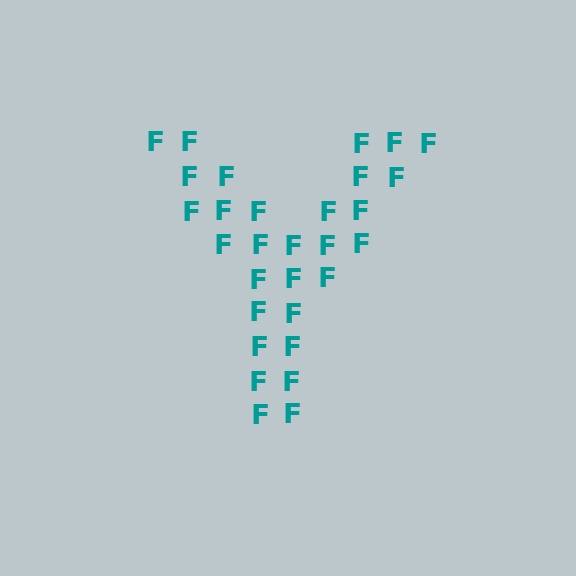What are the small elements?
The small elements are letter F's.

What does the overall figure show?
The overall figure shows the letter Y.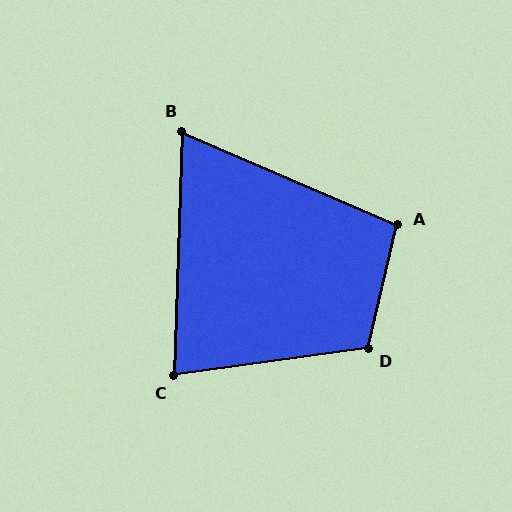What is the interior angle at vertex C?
Approximately 80 degrees (acute).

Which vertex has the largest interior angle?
D, at approximately 112 degrees.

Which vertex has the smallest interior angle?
B, at approximately 68 degrees.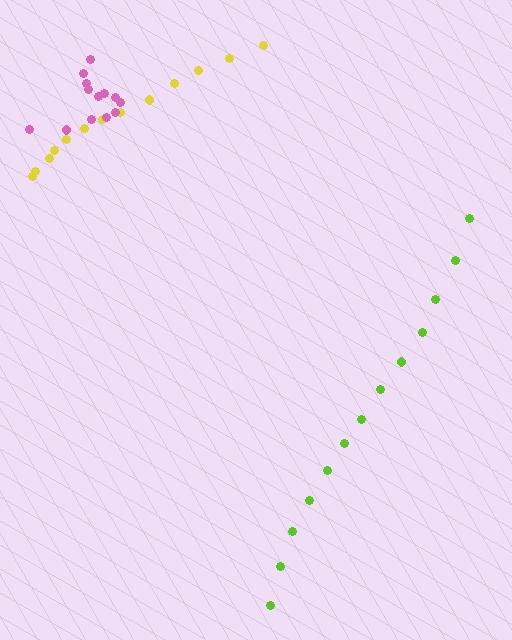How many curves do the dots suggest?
There are 3 distinct paths.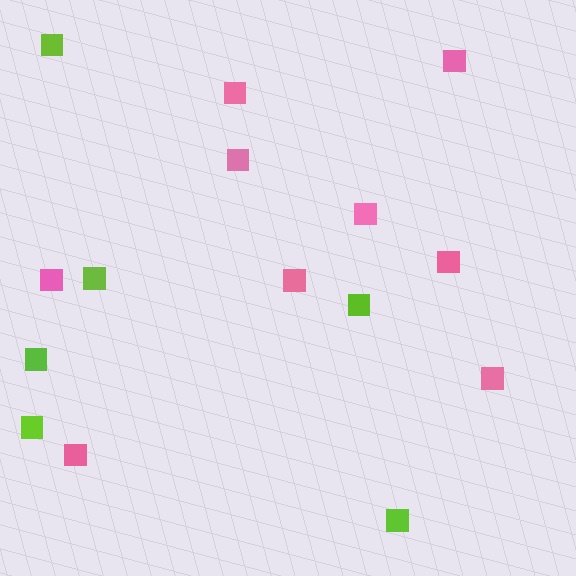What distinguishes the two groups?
There are 2 groups: one group of lime squares (6) and one group of pink squares (9).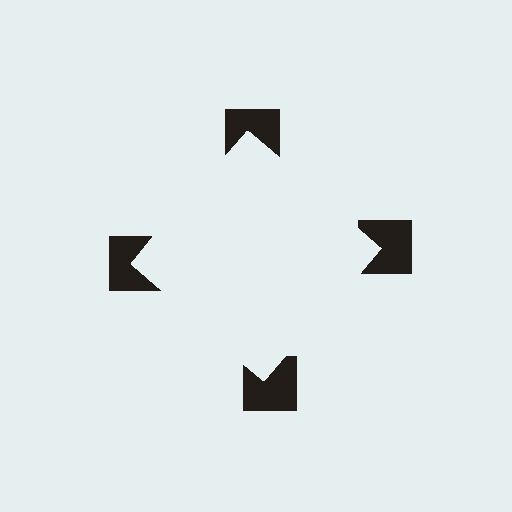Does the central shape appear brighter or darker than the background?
It typically appears slightly brighter than the background, even though no actual brightness change is drawn.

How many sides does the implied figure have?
4 sides.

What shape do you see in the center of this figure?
An illusory square — its edges are inferred from the aligned wedge cuts in the notched squares, not physically drawn.